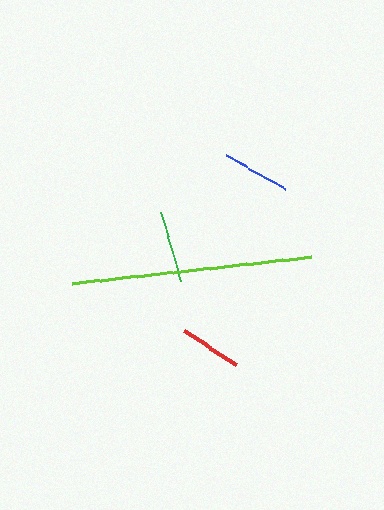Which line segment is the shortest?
The red line is the shortest at approximately 63 pixels.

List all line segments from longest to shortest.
From longest to shortest: lime, green, blue, red.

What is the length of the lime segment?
The lime segment is approximately 240 pixels long.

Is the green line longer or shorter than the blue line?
The green line is longer than the blue line.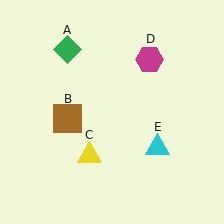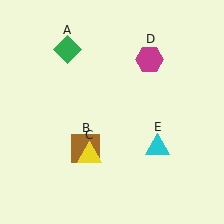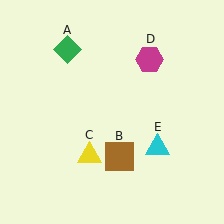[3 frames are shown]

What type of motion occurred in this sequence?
The brown square (object B) rotated counterclockwise around the center of the scene.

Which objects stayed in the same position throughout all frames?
Green diamond (object A) and yellow triangle (object C) and magenta hexagon (object D) and cyan triangle (object E) remained stationary.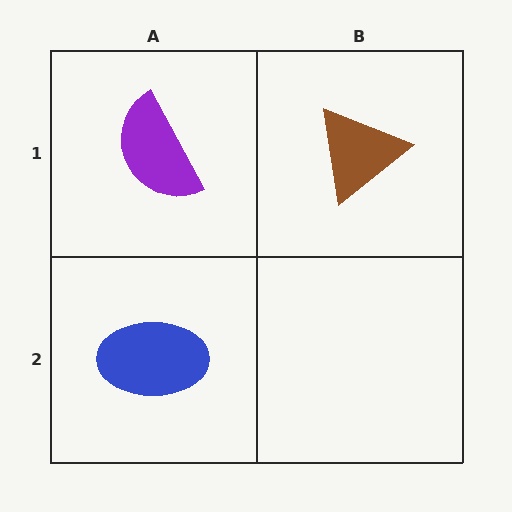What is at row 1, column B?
A brown triangle.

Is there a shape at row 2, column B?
No, that cell is empty.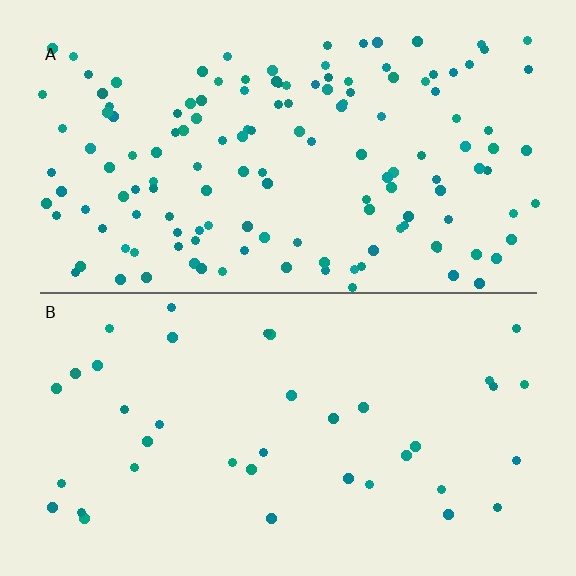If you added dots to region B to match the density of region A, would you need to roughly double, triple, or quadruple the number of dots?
Approximately quadruple.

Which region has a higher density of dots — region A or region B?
A (the top).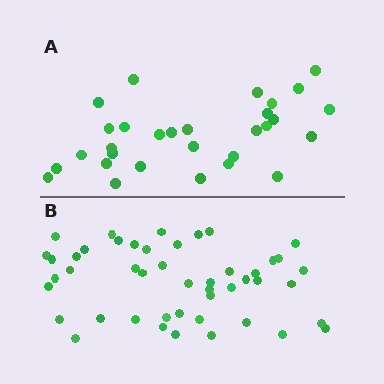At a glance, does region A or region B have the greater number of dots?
Region B (the bottom region) has more dots.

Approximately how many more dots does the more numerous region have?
Region B has approximately 15 more dots than region A.